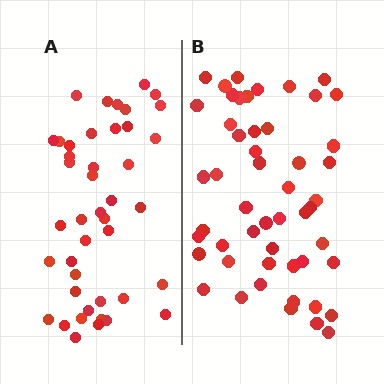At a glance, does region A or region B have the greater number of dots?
Region B (the right region) has more dots.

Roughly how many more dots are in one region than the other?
Region B has roughly 8 or so more dots than region A.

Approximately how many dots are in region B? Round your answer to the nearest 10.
About 50 dots. (The exact count is 51, which rounds to 50.)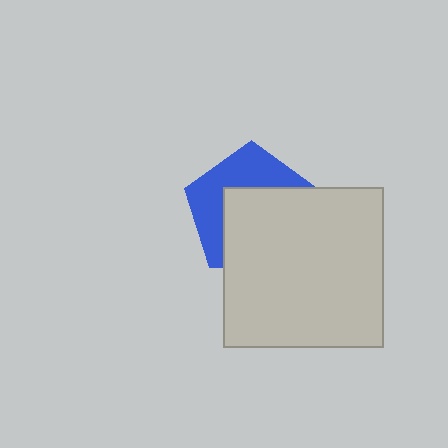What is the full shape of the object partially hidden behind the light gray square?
The partially hidden object is a blue pentagon.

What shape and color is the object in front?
The object in front is a light gray square.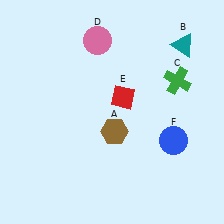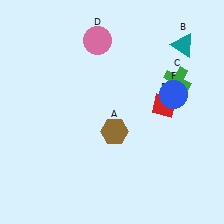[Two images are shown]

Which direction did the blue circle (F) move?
The blue circle (F) moved up.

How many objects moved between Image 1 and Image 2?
2 objects moved between the two images.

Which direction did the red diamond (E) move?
The red diamond (E) moved right.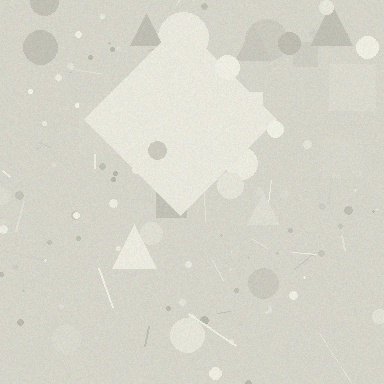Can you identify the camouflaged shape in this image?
The camouflaged shape is a diamond.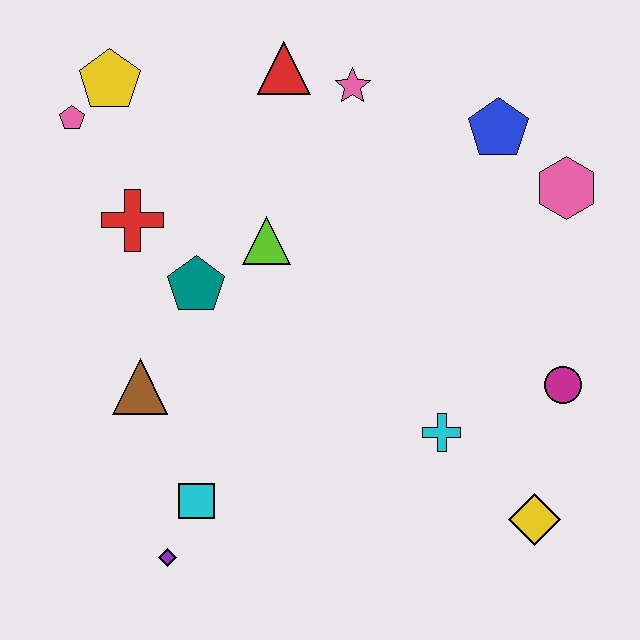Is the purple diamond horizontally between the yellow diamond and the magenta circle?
No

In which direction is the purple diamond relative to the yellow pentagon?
The purple diamond is below the yellow pentagon.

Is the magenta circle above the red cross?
No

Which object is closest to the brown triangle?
The teal pentagon is closest to the brown triangle.